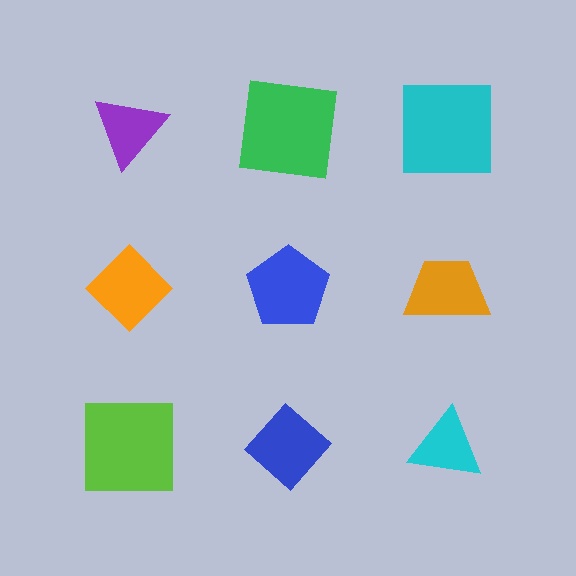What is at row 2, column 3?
An orange trapezoid.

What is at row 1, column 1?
A purple triangle.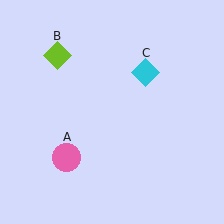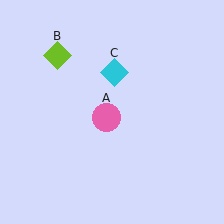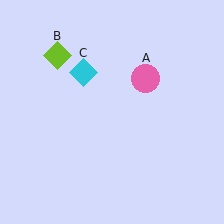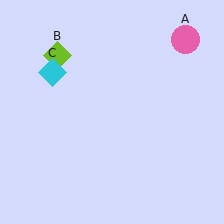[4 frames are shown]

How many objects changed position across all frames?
2 objects changed position: pink circle (object A), cyan diamond (object C).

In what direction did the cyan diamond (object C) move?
The cyan diamond (object C) moved left.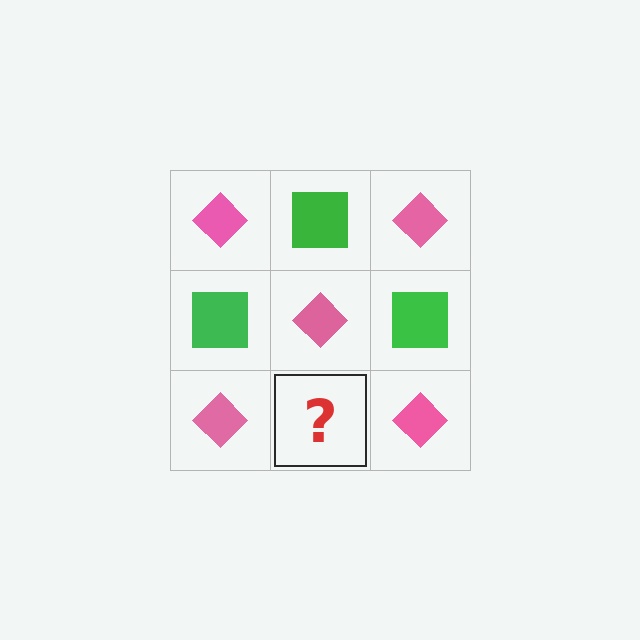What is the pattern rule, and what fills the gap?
The rule is that it alternates pink diamond and green square in a checkerboard pattern. The gap should be filled with a green square.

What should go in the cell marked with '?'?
The missing cell should contain a green square.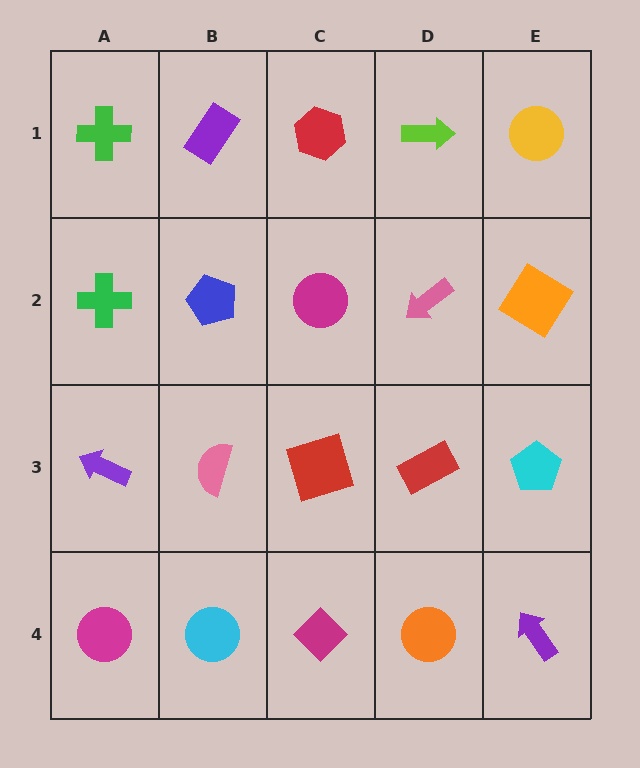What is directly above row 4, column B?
A pink semicircle.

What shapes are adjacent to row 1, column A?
A green cross (row 2, column A), a purple rectangle (row 1, column B).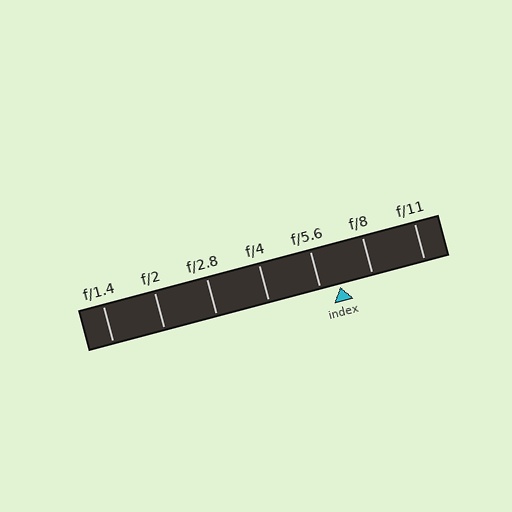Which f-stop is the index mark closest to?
The index mark is closest to f/5.6.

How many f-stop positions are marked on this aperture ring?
There are 7 f-stop positions marked.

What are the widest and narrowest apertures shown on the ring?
The widest aperture shown is f/1.4 and the narrowest is f/11.